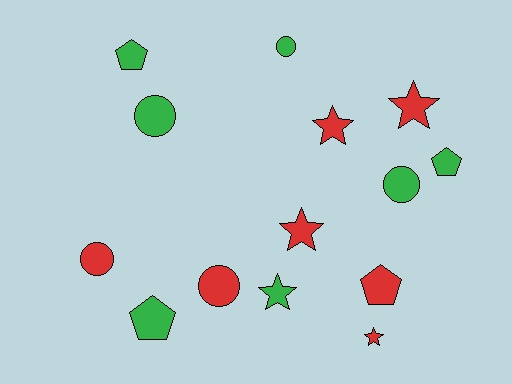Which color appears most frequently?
Green, with 7 objects.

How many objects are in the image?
There are 14 objects.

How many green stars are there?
There is 1 green star.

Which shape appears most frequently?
Circle, with 5 objects.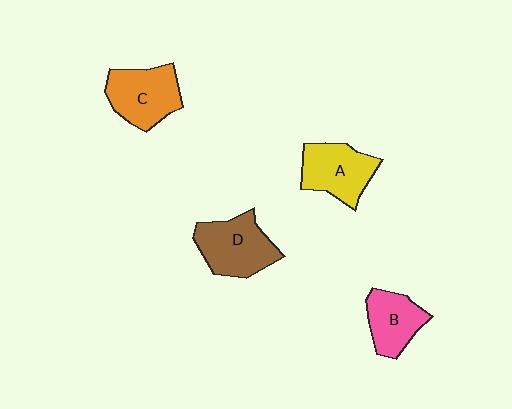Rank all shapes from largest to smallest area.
From largest to smallest: D (brown), C (orange), A (yellow), B (pink).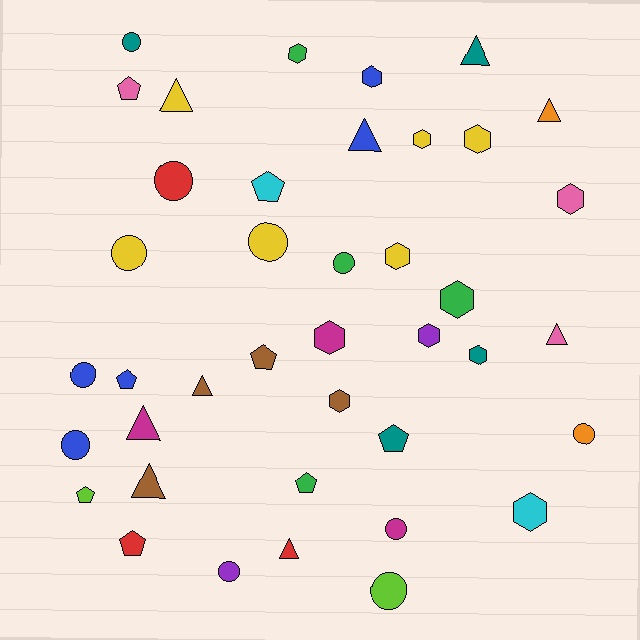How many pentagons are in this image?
There are 8 pentagons.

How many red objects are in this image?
There are 3 red objects.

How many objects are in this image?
There are 40 objects.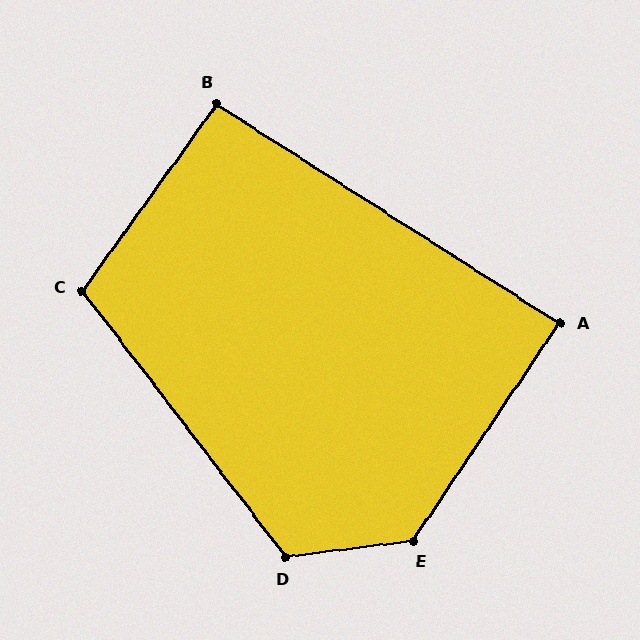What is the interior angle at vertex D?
Approximately 120 degrees (obtuse).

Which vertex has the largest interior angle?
E, at approximately 131 degrees.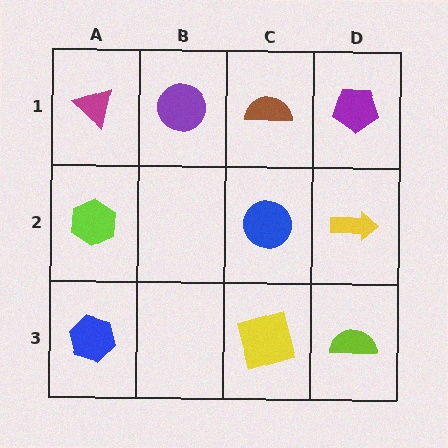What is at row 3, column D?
A lime semicircle.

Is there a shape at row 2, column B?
No, that cell is empty.